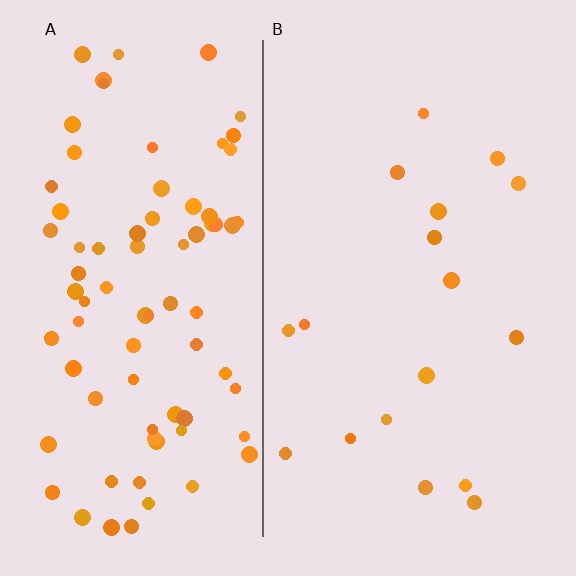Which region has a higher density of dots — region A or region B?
A (the left).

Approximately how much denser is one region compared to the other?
Approximately 4.6× — region A over region B.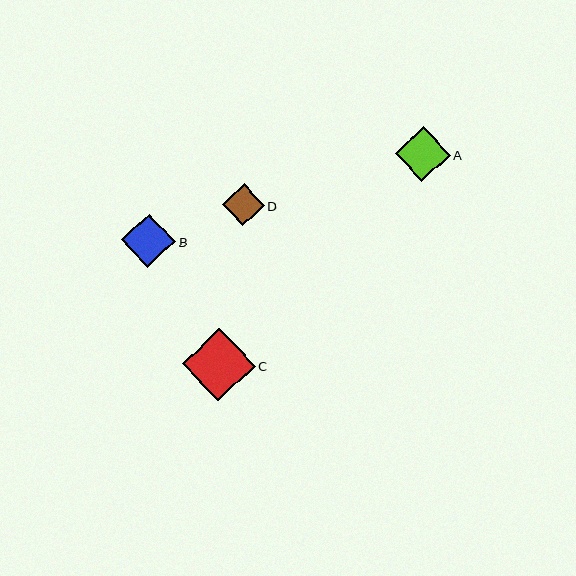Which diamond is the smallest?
Diamond D is the smallest with a size of approximately 41 pixels.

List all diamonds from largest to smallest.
From largest to smallest: C, A, B, D.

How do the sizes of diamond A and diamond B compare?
Diamond A and diamond B are approximately the same size.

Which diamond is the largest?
Diamond C is the largest with a size of approximately 73 pixels.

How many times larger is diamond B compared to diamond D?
Diamond B is approximately 1.3 times the size of diamond D.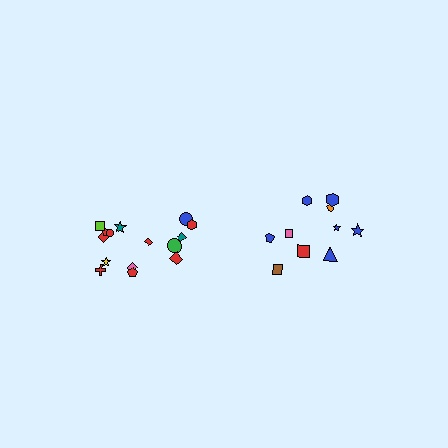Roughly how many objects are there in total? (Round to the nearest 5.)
Roughly 25 objects in total.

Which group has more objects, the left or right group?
The left group.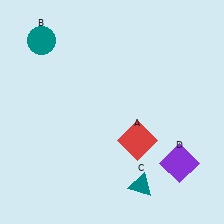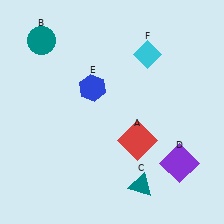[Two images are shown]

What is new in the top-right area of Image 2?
A cyan diamond (F) was added in the top-right area of Image 2.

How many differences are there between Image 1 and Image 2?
There are 2 differences between the two images.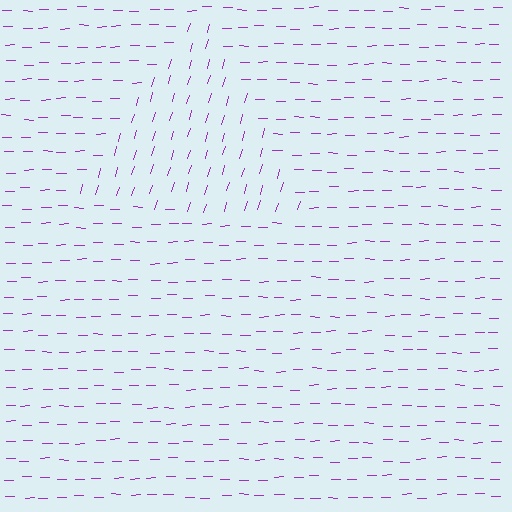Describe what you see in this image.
The image is filled with small purple line segments. A triangle region in the image has lines oriented differently from the surrounding lines, creating a visible texture boundary.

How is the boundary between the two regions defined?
The boundary is defined purely by a change in line orientation (approximately 73 degrees difference). All lines are the same color and thickness.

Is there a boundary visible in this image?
Yes, there is a texture boundary formed by a change in line orientation.